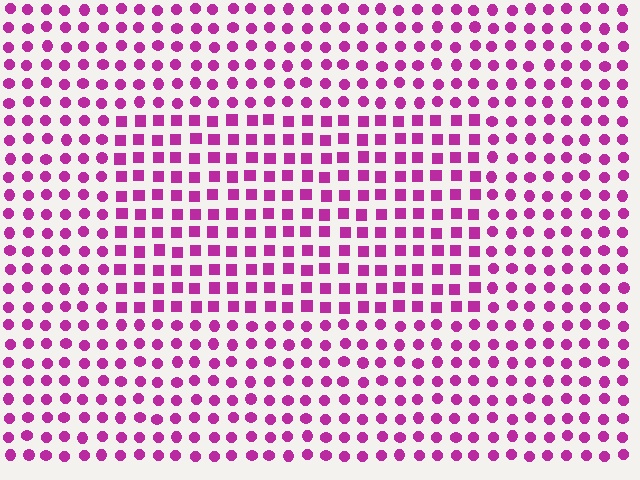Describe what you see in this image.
The image is filled with small magenta elements arranged in a uniform grid. A rectangle-shaped region contains squares, while the surrounding area contains circles. The boundary is defined purely by the change in element shape.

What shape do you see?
I see a rectangle.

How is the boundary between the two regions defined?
The boundary is defined by a change in element shape: squares inside vs. circles outside. All elements share the same color and spacing.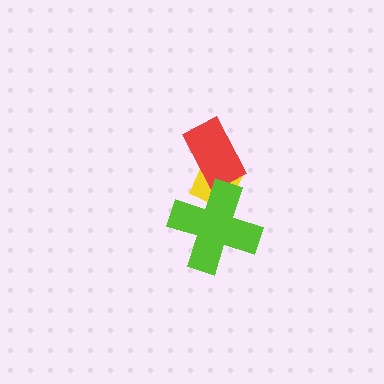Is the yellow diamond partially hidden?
Yes, it is partially covered by another shape.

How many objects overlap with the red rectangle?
1 object overlaps with the red rectangle.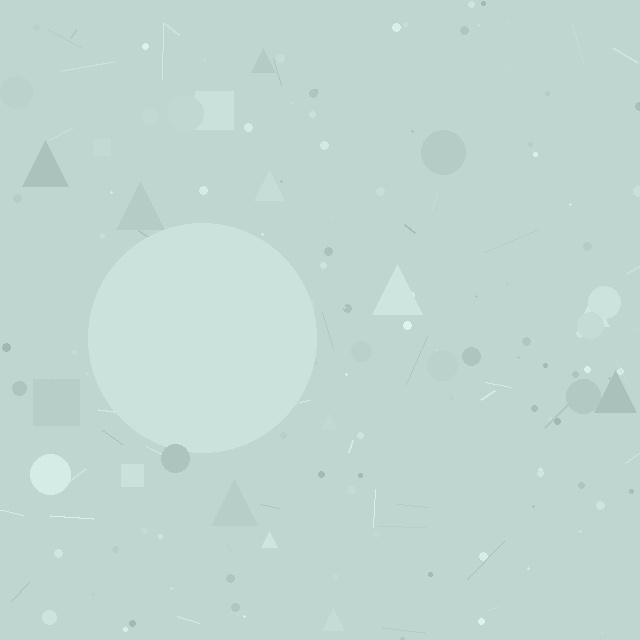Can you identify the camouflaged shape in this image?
The camouflaged shape is a circle.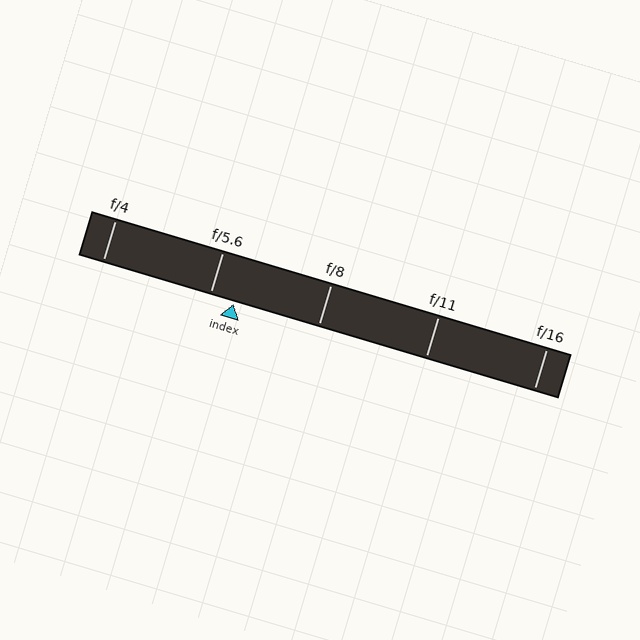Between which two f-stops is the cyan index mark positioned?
The index mark is between f/5.6 and f/8.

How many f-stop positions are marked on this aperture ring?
There are 5 f-stop positions marked.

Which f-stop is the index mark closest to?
The index mark is closest to f/5.6.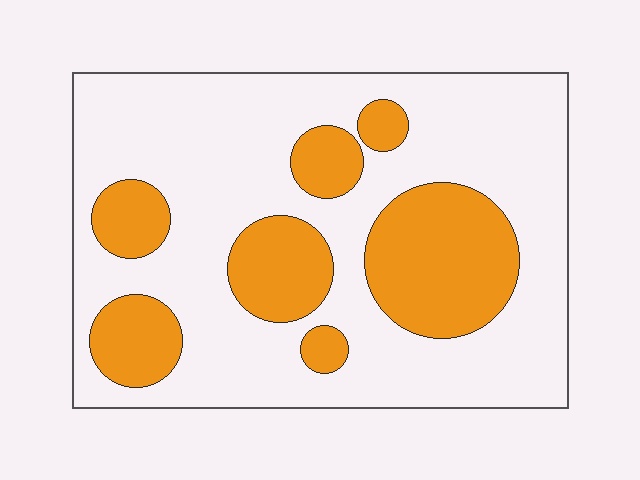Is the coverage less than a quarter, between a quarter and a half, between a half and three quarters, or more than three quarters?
Between a quarter and a half.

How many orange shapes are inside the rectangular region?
7.